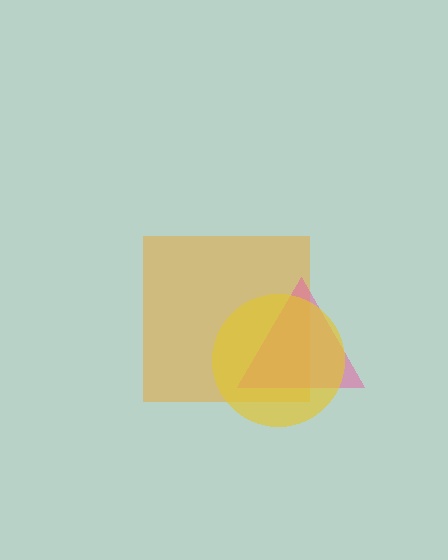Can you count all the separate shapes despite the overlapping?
Yes, there are 3 separate shapes.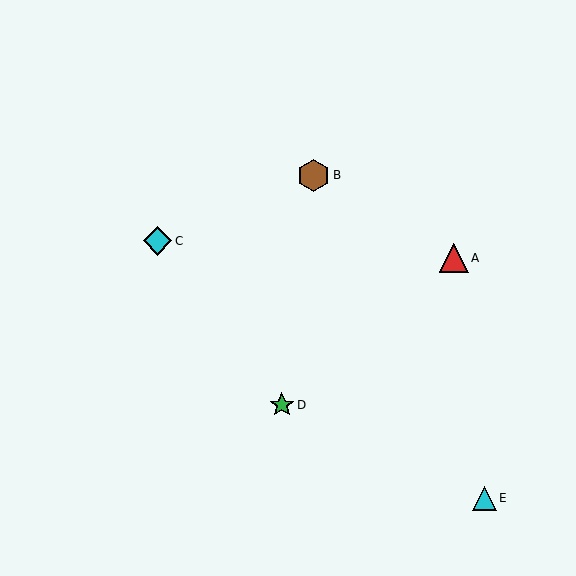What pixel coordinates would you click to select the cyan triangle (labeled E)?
Click at (484, 498) to select the cyan triangle E.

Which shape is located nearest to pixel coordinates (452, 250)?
The red triangle (labeled A) at (454, 258) is nearest to that location.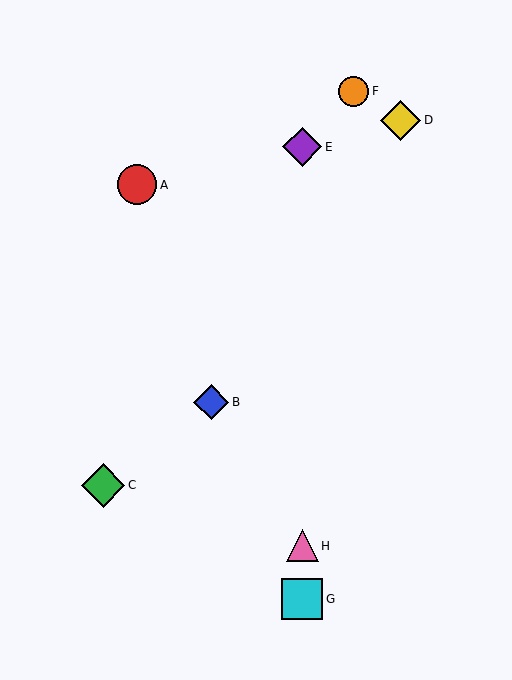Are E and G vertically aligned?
Yes, both are at x≈302.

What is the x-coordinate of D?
Object D is at x≈401.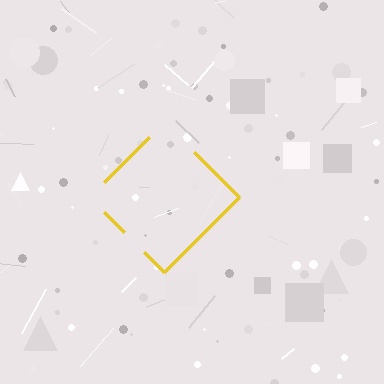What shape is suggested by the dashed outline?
The dashed outline suggests a diamond.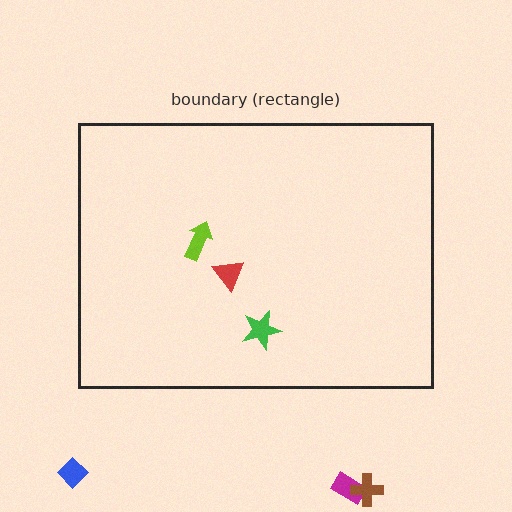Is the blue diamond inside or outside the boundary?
Outside.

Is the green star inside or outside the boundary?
Inside.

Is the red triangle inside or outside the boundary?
Inside.